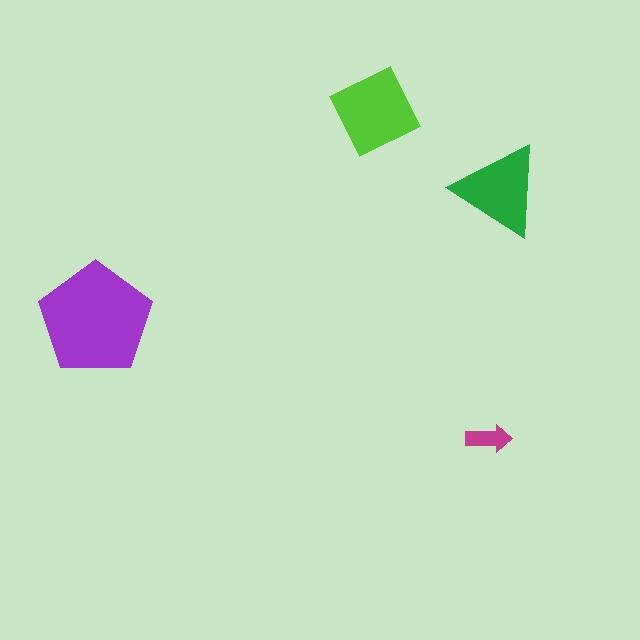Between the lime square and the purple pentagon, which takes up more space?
The purple pentagon.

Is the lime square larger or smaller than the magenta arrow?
Larger.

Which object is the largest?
The purple pentagon.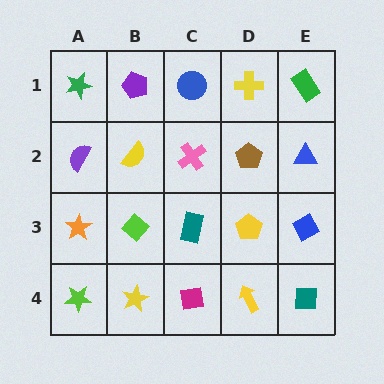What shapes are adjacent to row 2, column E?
A green rectangle (row 1, column E), a blue diamond (row 3, column E), a brown pentagon (row 2, column D).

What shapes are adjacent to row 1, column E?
A blue triangle (row 2, column E), a yellow cross (row 1, column D).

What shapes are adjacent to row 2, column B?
A purple pentagon (row 1, column B), a lime diamond (row 3, column B), a purple semicircle (row 2, column A), a pink cross (row 2, column C).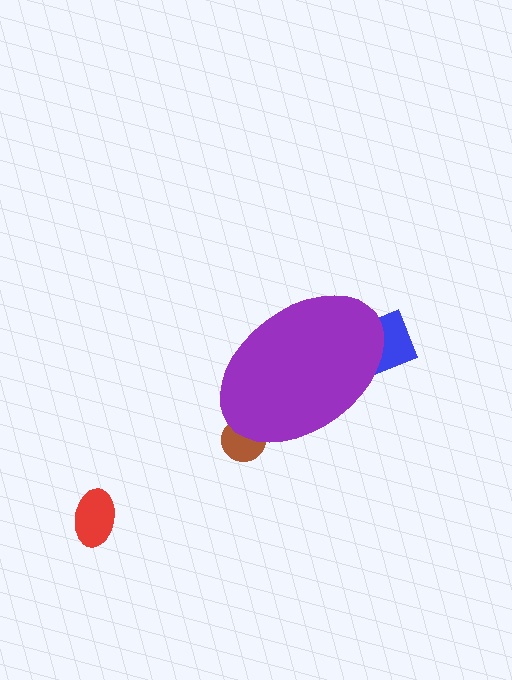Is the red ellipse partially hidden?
No, the red ellipse is fully visible.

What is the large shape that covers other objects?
A purple ellipse.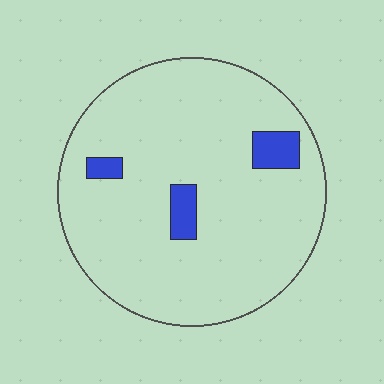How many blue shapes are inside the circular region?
3.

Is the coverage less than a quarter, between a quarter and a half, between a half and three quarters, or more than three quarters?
Less than a quarter.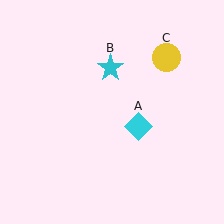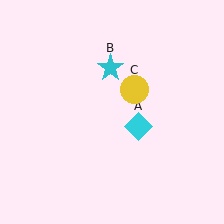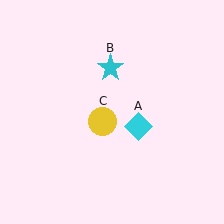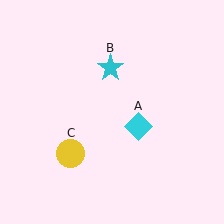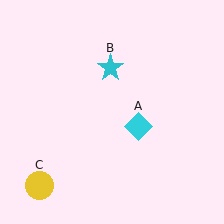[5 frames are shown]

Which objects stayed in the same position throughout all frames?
Cyan diamond (object A) and cyan star (object B) remained stationary.